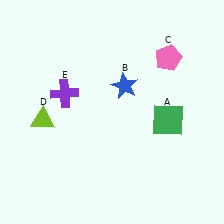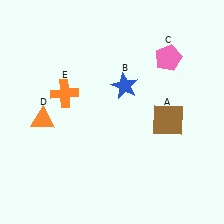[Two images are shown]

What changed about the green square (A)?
In Image 1, A is green. In Image 2, it changed to brown.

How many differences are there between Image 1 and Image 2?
There are 3 differences between the two images.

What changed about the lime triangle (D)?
In Image 1, D is lime. In Image 2, it changed to orange.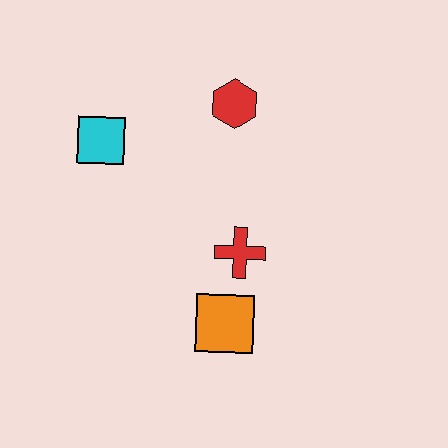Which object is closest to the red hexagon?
The cyan square is closest to the red hexagon.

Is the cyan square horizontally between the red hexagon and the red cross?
No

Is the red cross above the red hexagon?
No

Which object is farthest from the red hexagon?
The orange square is farthest from the red hexagon.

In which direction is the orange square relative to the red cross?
The orange square is below the red cross.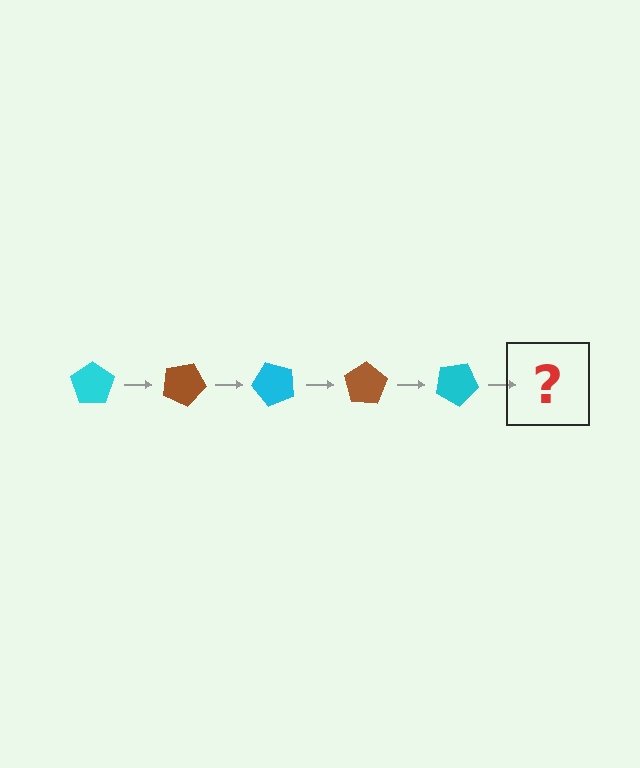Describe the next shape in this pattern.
It should be a brown pentagon, rotated 125 degrees from the start.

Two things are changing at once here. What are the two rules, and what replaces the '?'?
The two rules are that it rotates 25 degrees each step and the color cycles through cyan and brown. The '?' should be a brown pentagon, rotated 125 degrees from the start.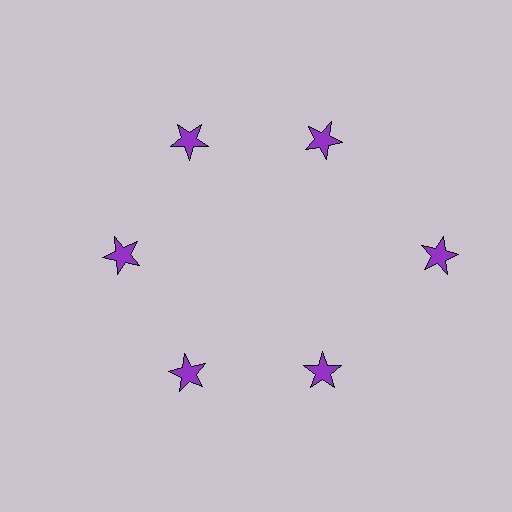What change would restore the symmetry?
The symmetry would be restored by moving it inward, back onto the ring so that all 6 stars sit at equal angles and equal distance from the center.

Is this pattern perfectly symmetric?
No. The 6 purple stars are arranged in a ring, but one element near the 3 o'clock position is pushed outward from the center, breaking the 6-fold rotational symmetry.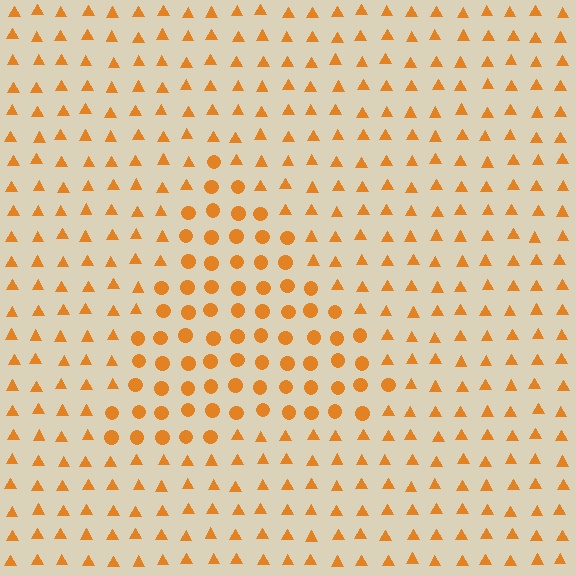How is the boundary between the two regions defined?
The boundary is defined by a change in element shape: circles inside vs. triangles outside. All elements share the same color and spacing.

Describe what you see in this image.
The image is filled with small orange elements arranged in a uniform grid. A triangle-shaped region contains circles, while the surrounding area contains triangles. The boundary is defined purely by the change in element shape.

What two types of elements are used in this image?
The image uses circles inside the triangle region and triangles outside it.